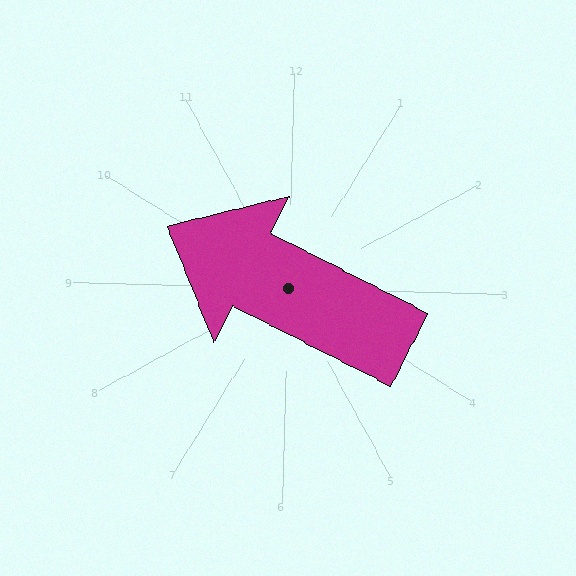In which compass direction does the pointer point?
Northwest.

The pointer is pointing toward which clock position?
Roughly 10 o'clock.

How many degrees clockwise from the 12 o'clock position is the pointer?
Approximately 295 degrees.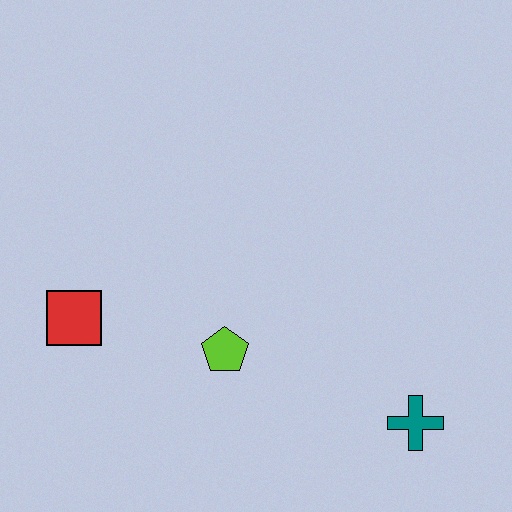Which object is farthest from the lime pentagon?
The teal cross is farthest from the lime pentagon.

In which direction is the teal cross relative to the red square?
The teal cross is to the right of the red square.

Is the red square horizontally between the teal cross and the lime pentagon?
No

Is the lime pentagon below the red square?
Yes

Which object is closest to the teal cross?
The lime pentagon is closest to the teal cross.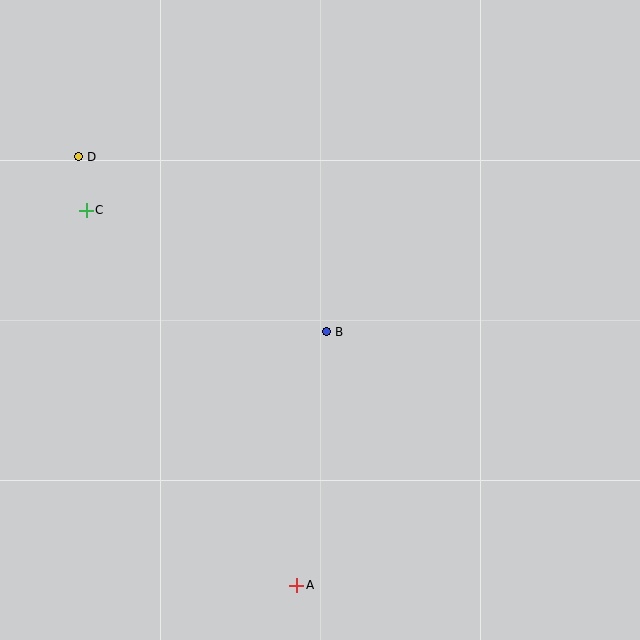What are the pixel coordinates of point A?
Point A is at (297, 585).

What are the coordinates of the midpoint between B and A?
The midpoint between B and A is at (311, 459).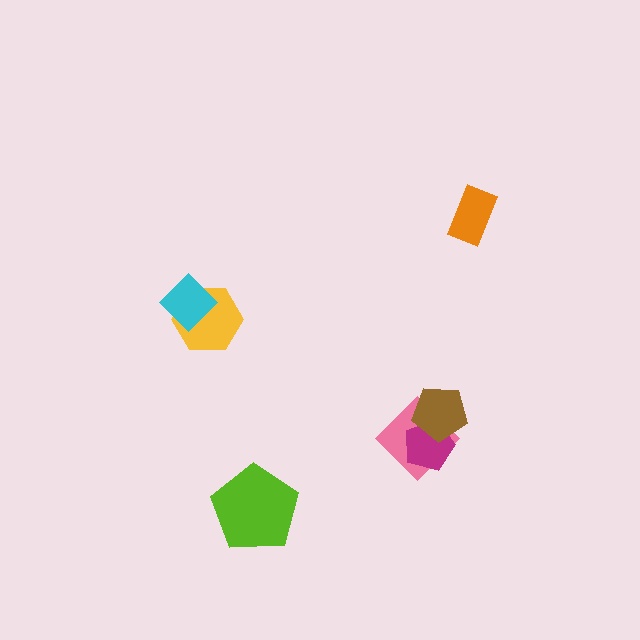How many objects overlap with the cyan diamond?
1 object overlaps with the cyan diamond.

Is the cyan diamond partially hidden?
No, no other shape covers it.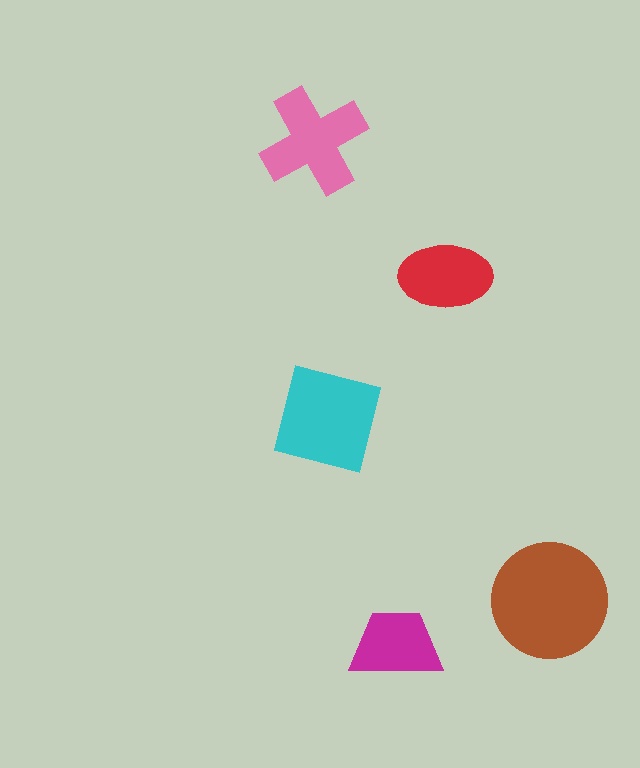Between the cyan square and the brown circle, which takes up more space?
The brown circle.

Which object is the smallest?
The magenta trapezoid.